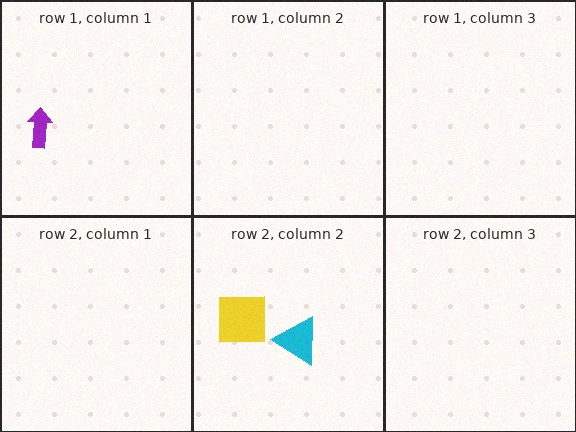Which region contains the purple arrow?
The row 1, column 1 region.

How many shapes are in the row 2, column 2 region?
2.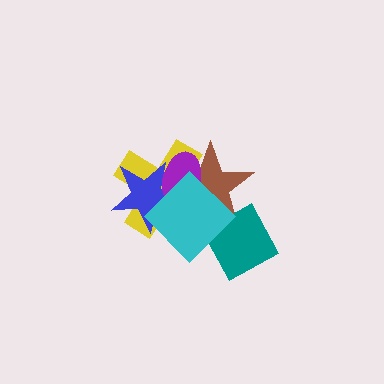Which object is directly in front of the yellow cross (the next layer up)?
The blue star is directly in front of the yellow cross.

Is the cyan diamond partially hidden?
No, no other shape covers it.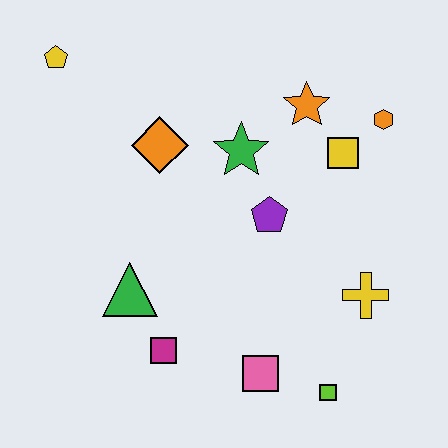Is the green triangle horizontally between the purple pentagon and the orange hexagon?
No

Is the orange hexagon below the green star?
No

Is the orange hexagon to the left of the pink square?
No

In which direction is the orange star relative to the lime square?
The orange star is above the lime square.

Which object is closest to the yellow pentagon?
The orange diamond is closest to the yellow pentagon.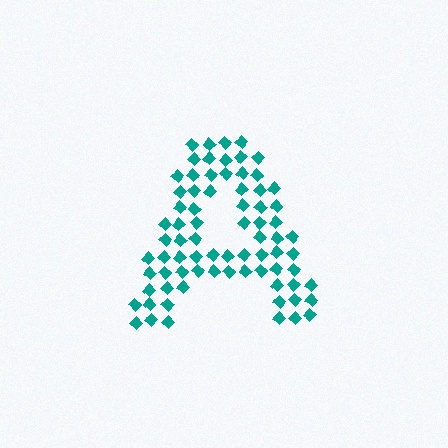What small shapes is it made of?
It is made of small diamonds.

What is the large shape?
The large shape is the letter A.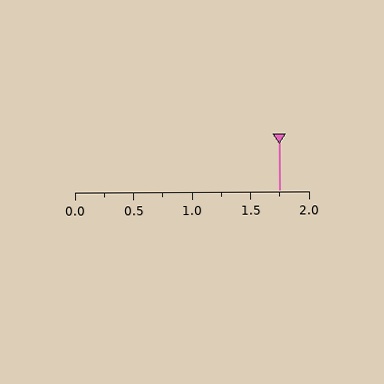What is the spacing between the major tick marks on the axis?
The major ticks are spaced 0.5 apart.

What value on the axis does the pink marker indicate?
The marker indicates approximately 1.75.